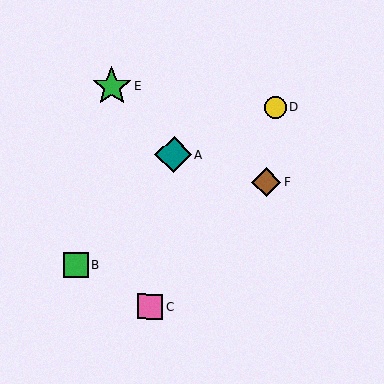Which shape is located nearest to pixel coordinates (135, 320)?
The pink square (labeled C) at (150, 307) is nearest to that location.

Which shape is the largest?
The green star (labeled E) is the largest.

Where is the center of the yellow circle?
The center of the yellow circle is at (275, 107).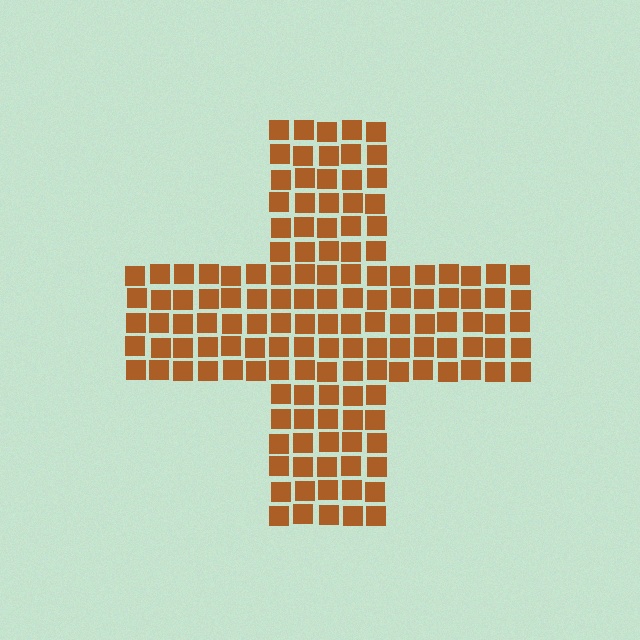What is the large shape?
The large shape is a cross.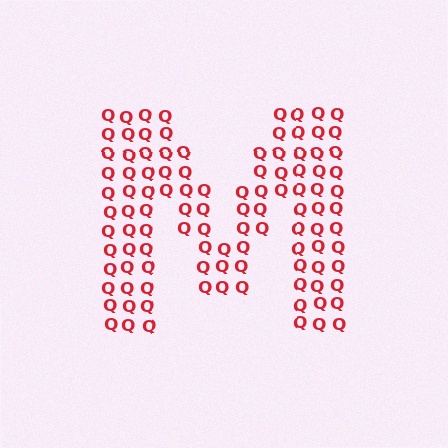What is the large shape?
The large shape is the letter M.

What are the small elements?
The small elements are letter Q's.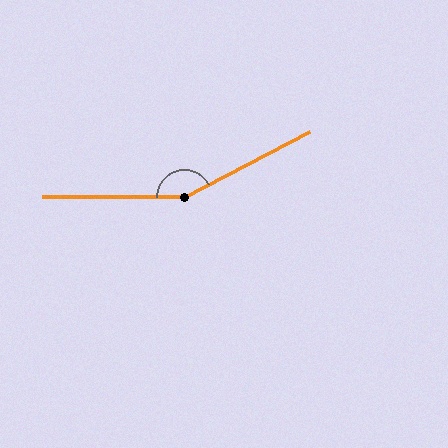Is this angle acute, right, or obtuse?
It is obtuse.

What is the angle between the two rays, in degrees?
Approximately 152 degrees.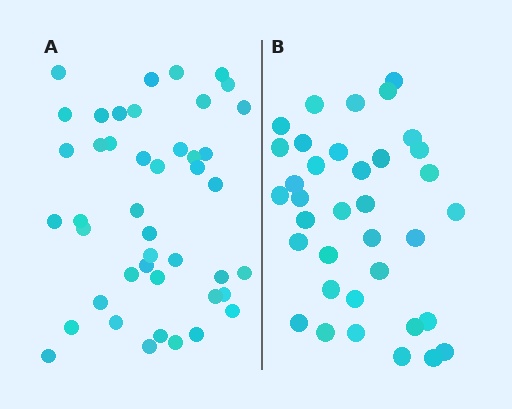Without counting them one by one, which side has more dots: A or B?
Region A (the left region) has more dots.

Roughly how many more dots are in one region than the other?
Region A has roughly 8 or so more dots than region B.